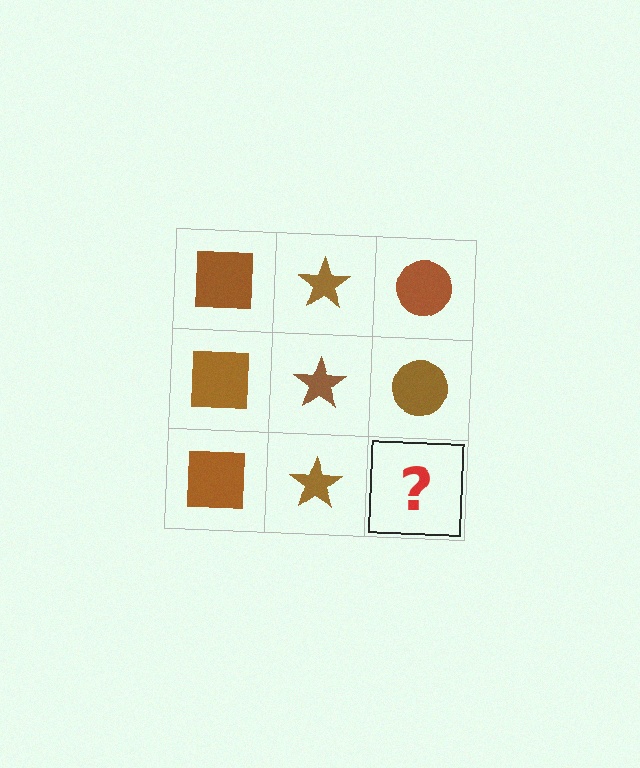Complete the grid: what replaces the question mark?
The question mark should be replaced with a brown circle.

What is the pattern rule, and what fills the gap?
The rule is that each column has a consistent shape. The gap should be filled with a brown circle.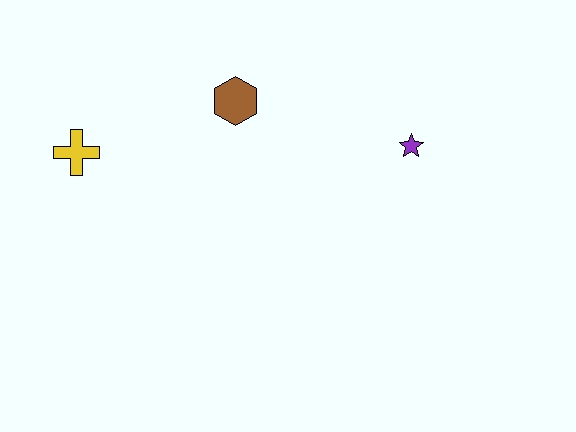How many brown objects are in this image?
There is 1 brown object.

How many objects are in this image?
There are 3 objects.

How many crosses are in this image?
There is 1 cross.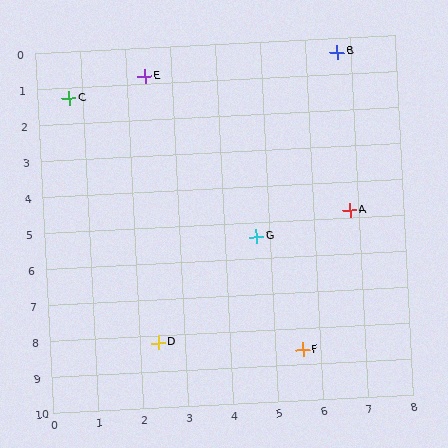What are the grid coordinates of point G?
Point G is at approximately (4.7, 5.4).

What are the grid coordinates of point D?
Point D is at approximately (2.4, 8.2).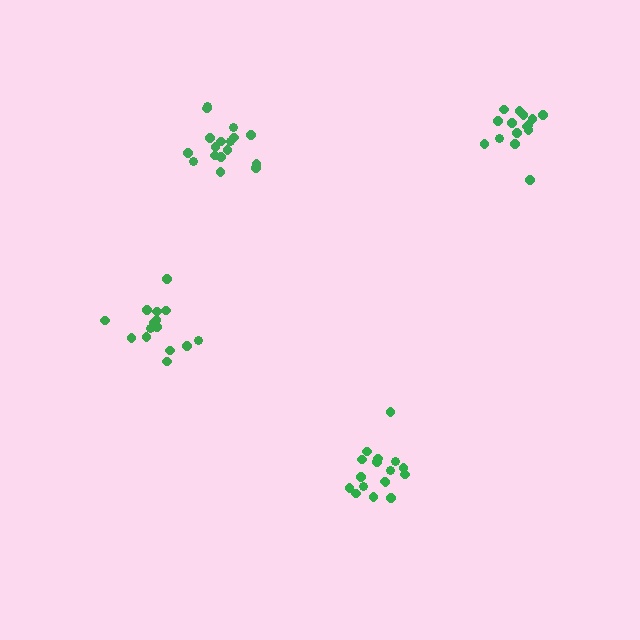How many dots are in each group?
Group 1: 17 dots, Group 2: 17 dots, Group 3: 15 dots, Group 4: 15 dots (64 total).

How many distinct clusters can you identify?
There are 4 distinct clusters.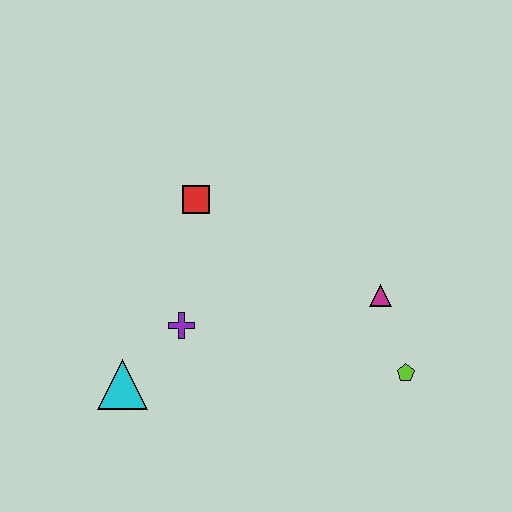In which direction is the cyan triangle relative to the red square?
The cyan triangle is below the red square.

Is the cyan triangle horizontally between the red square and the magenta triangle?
No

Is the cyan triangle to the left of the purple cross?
Yes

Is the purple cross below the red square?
Yes